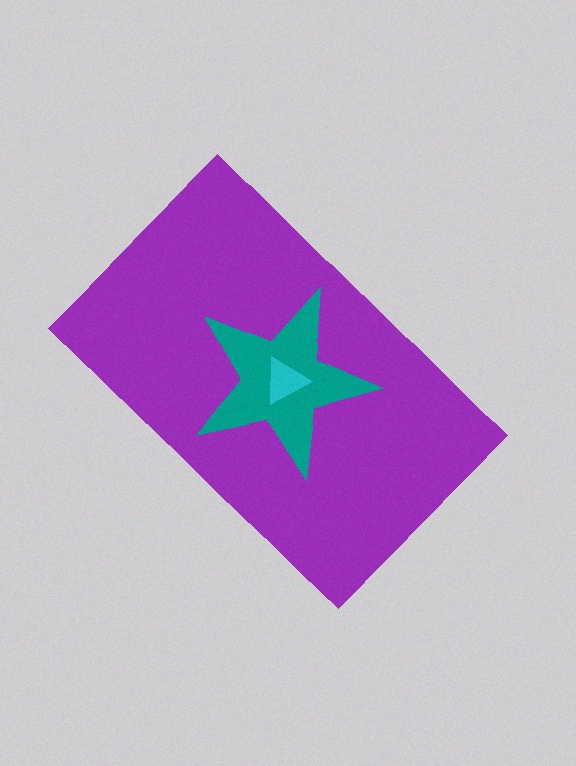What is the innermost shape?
The cyan triangle.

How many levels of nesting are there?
3.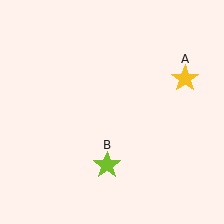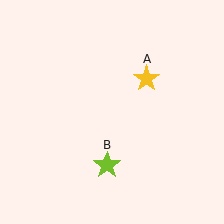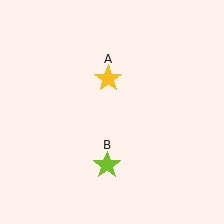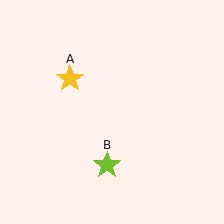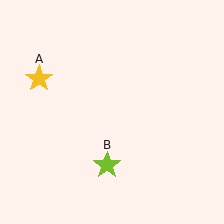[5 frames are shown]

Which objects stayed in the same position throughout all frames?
Lime star (object B) remained stationary.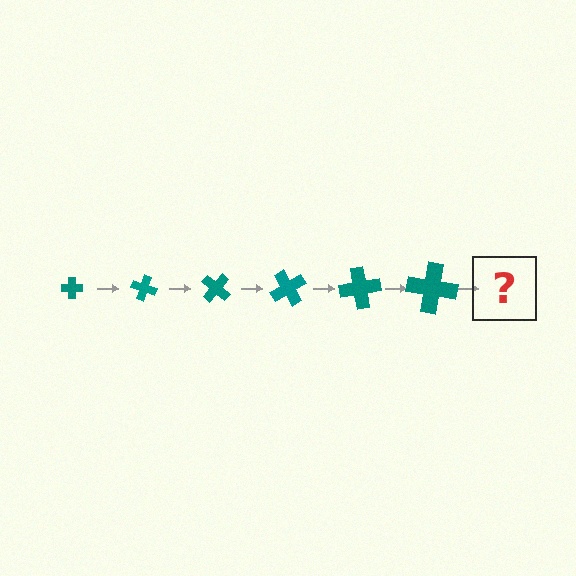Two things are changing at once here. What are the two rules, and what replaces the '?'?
The two rules are that the cross grows larger each step and it rotates 20 degrees each step. The '?' should be a cross, larger than the previous one and rotated 120 degrees from the start.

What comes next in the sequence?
The next element should be a cross, larger than the previous one and rotated 120 degrees from the start.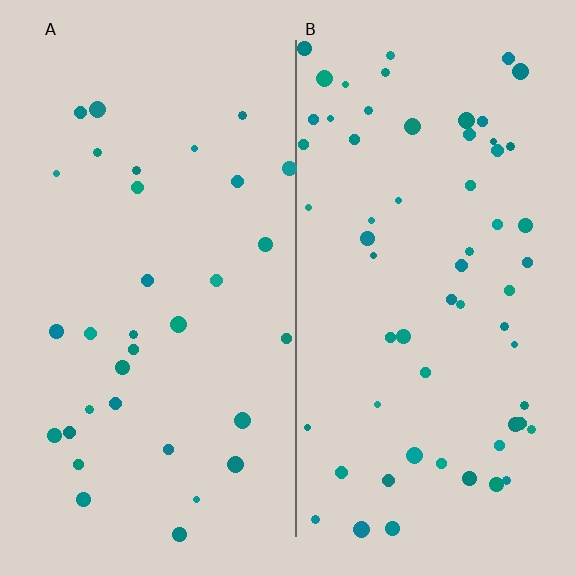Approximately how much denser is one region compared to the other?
Approximately 1.8× — region B over region A.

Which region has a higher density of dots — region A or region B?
B (the right).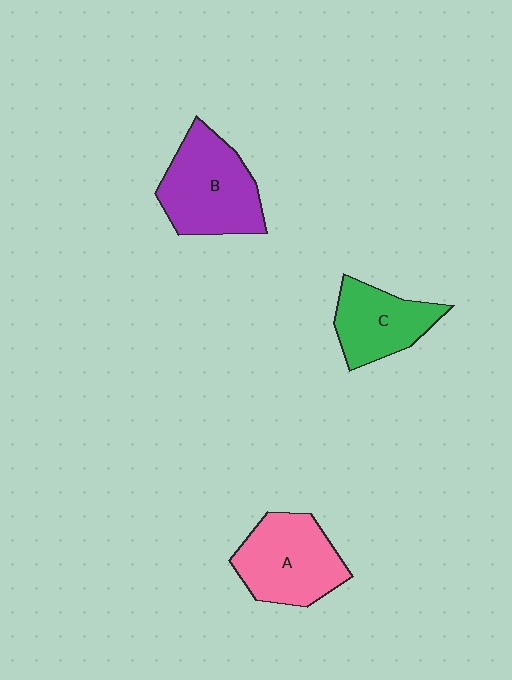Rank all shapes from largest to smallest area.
From largest to smallest: B (purple), A (pink), C (green).